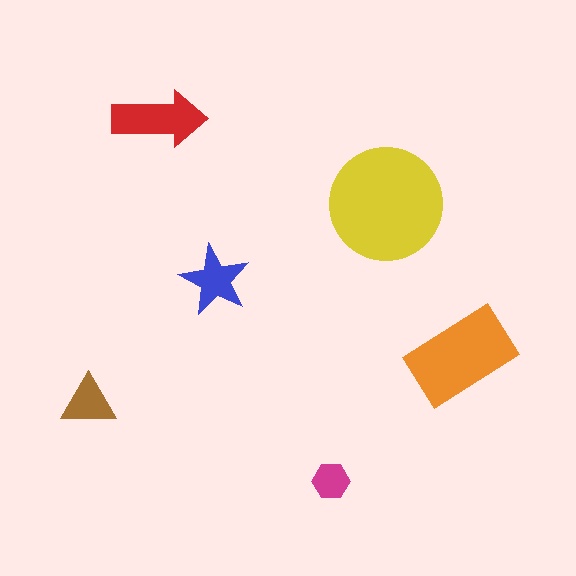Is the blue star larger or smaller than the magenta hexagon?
Larger.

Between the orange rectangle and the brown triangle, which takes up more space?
The orange rectangle.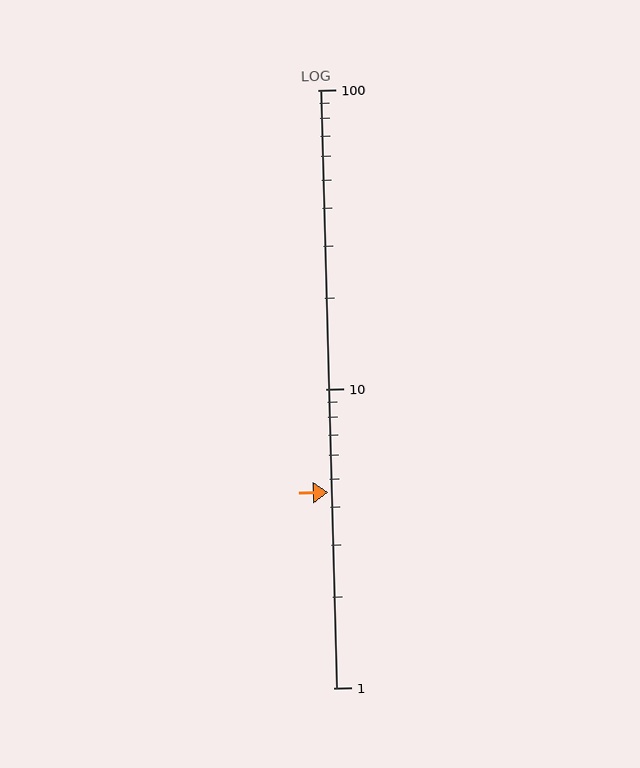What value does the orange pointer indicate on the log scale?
The pointer indicates approximately 4.5.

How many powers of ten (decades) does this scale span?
The scale spans 2 decades, from 1 to 100.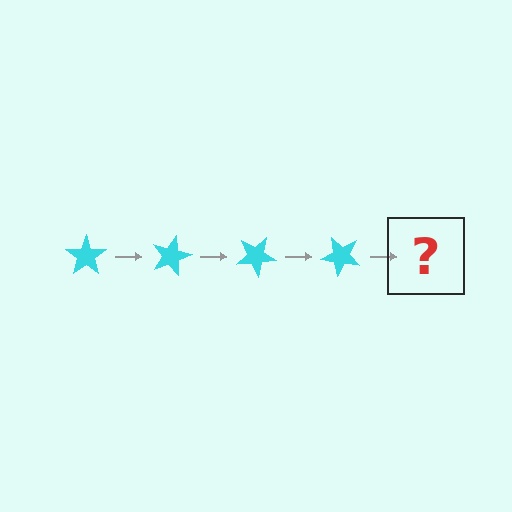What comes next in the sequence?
The next element should be a cyan star rotated 60 degrees.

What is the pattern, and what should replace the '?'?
The pattern is that the star rotates 15 degrees each step. The '?' should be a cyan star rotated 60 degrees.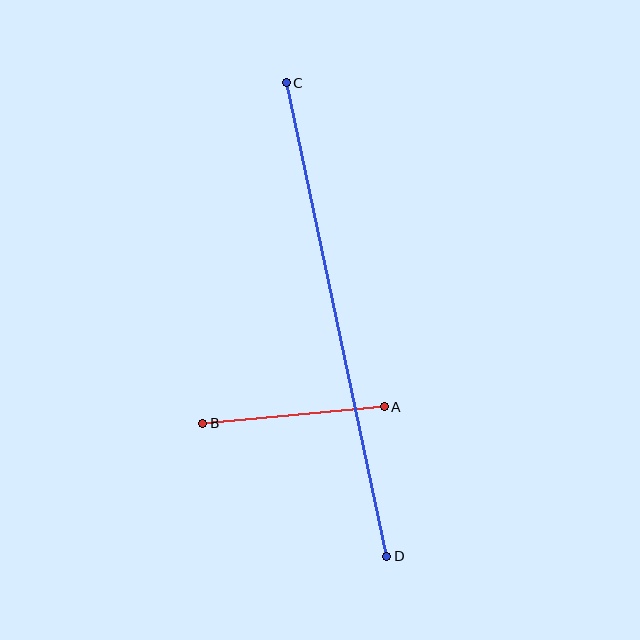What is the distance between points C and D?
The distance is approximately 484 pixels.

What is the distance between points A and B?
The distance is approximately 182 pixels.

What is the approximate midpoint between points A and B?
The midpoint is at approximately (293, 415) pixels.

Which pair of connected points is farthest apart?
Points C and D are farthest apart.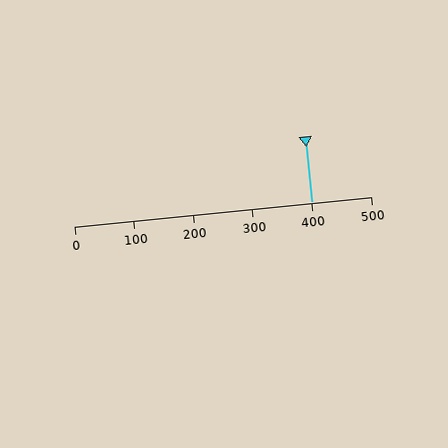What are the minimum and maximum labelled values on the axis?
The axis runs from 0 to 500.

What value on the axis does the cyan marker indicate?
The marker indicates approximately 400.